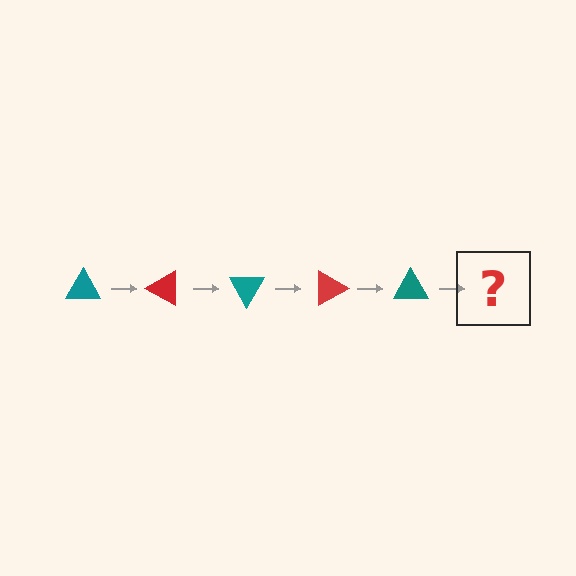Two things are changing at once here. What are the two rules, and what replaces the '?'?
The two rules are that it rotates 30 degrees each step and the color cycles through teal and red. The '?' should be a red triangle, rotated 150 degrees from the start.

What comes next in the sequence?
The next element should be a red triangle, rotated 150 degrees from the start.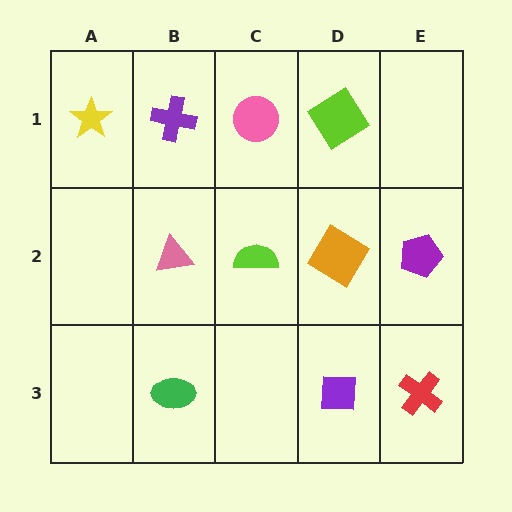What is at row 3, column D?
A purple square.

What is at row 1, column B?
A purple cross.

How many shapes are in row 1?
4 shapes.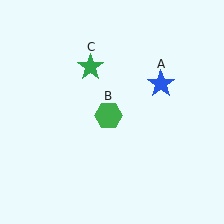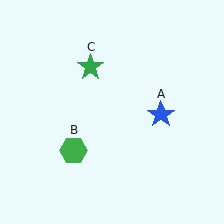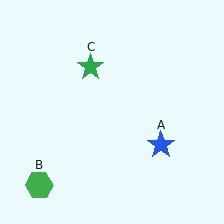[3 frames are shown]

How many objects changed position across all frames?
2 objects changed position: blue star (object A), green hexagon (object B).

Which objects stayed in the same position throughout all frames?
Green star (object C) remained stationary.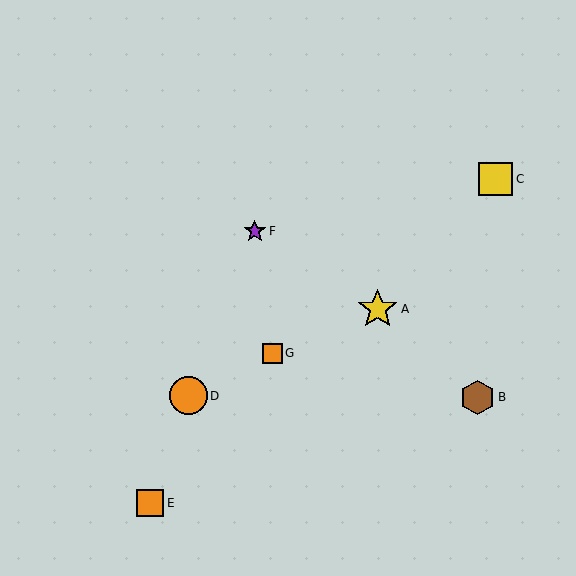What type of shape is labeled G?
Shape G is an orange square.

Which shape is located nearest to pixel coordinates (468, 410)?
The brown hexagon (labeled B) at (477, 397) is nearest to that location.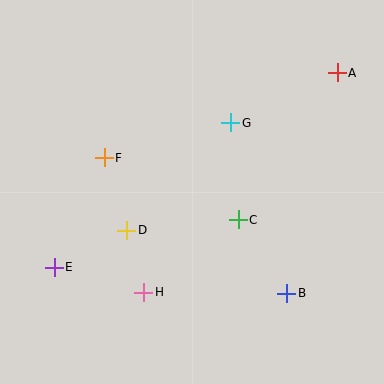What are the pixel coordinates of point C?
Point C is at (238, 220).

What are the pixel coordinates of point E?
Point E is at (54, 267).